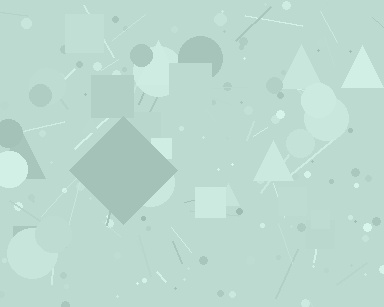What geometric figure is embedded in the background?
A diamond is embedded in the background.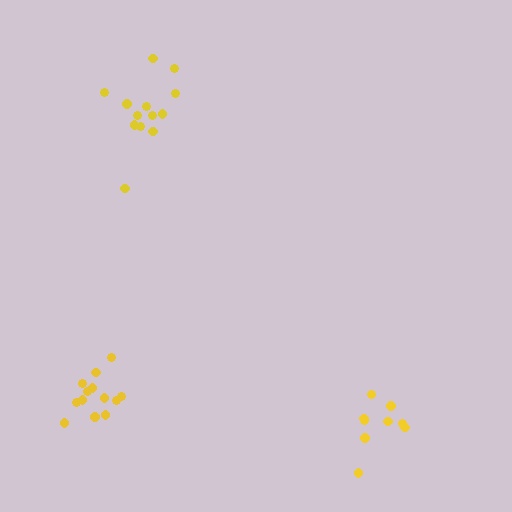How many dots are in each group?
Group 1: 10 dots, Group 2: 13 dots, Group 3: 13 dots (36 total).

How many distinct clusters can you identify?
There are 3 distinct clusters.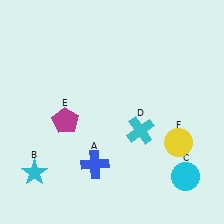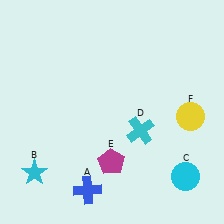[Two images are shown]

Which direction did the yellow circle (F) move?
The yellow circle (F) moved up.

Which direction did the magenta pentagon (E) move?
The magenta pentagon (E) moved right.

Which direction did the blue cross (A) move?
The blue cross (A) moved down.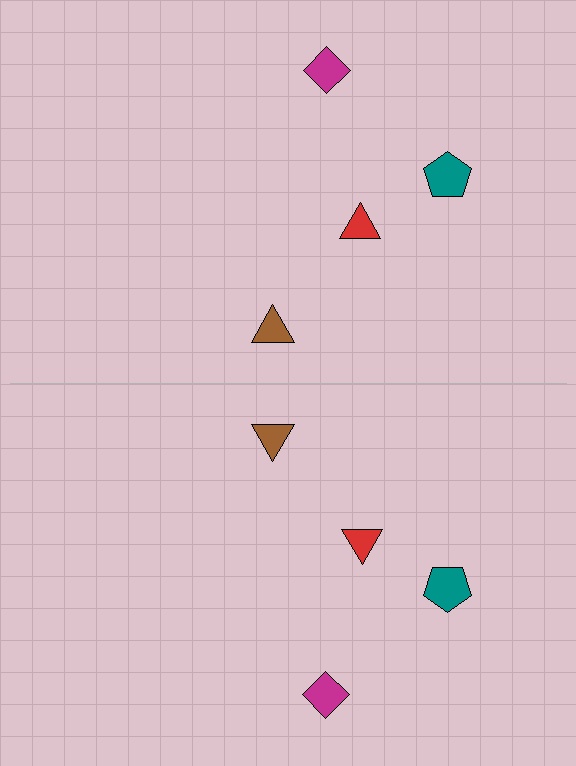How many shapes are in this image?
There are 8 shapes in this image.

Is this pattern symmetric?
Yes, this pattern has bilateral (reflection) symmetry.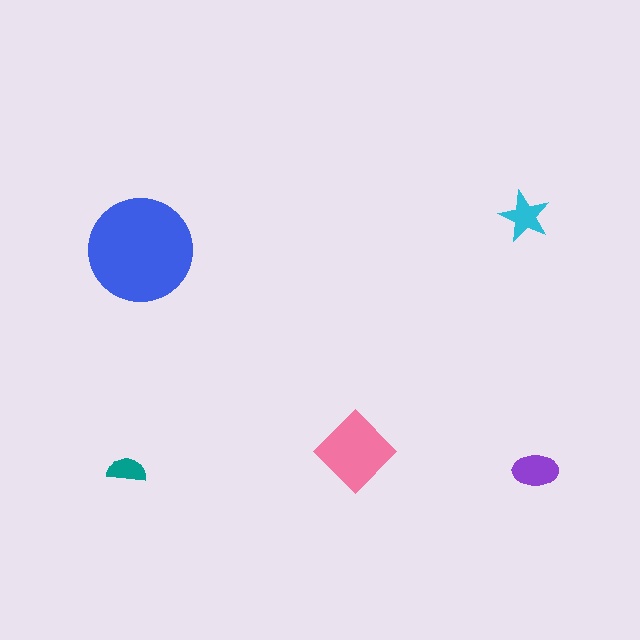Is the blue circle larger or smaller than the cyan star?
Larger.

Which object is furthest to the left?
The teal semicircle is leftmost.